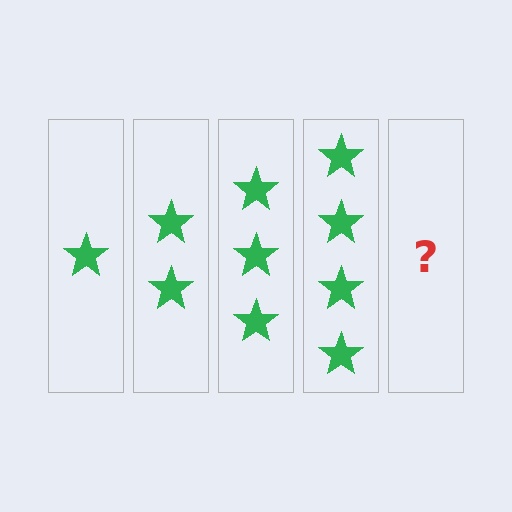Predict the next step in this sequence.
The next step is 5 stars.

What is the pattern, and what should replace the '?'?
The pattern is that each step adds one more star. The '?' should be 5 stars.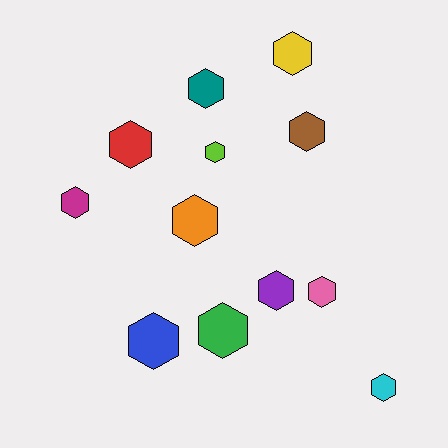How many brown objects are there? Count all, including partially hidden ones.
There is 1 brown object.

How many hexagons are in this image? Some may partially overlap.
There are 12 hexagons.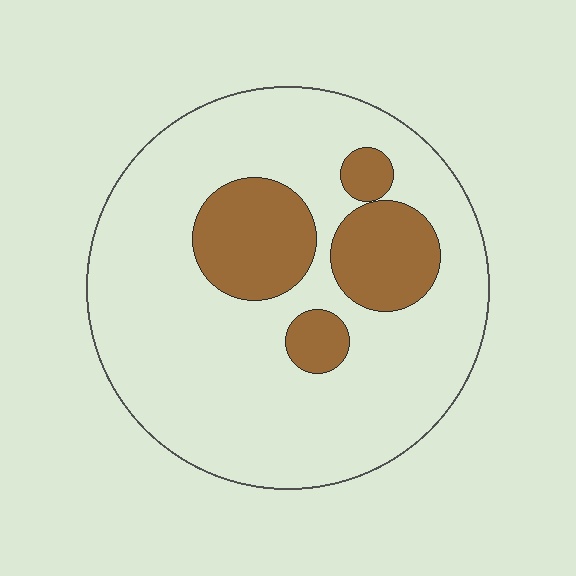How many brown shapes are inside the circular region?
4.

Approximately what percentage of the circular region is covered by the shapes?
Approximately 20%.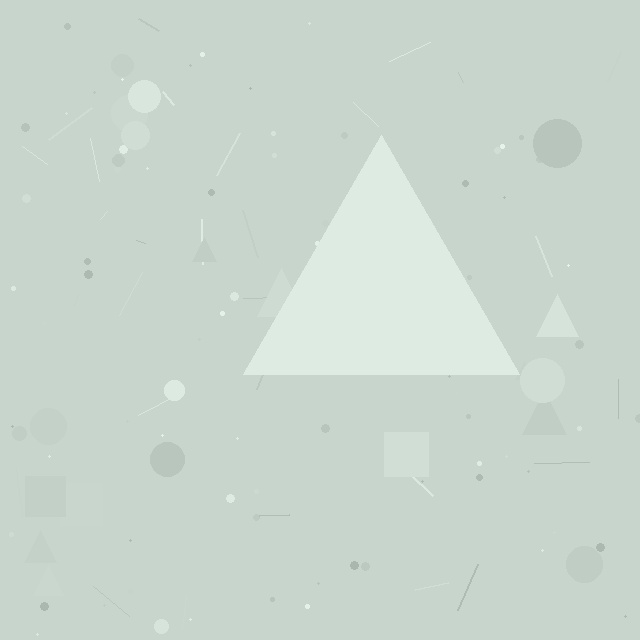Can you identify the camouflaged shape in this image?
The camouflaged shape is a triangle.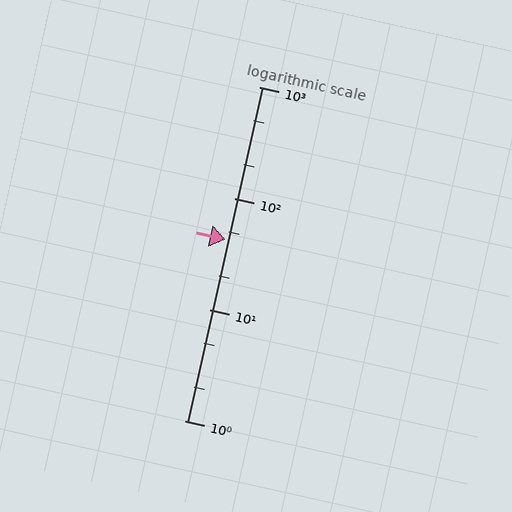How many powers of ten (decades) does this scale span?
The scale spans 3 decades, from 1 to 1000.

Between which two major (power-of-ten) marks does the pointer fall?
The pointer is between 10 and 100.